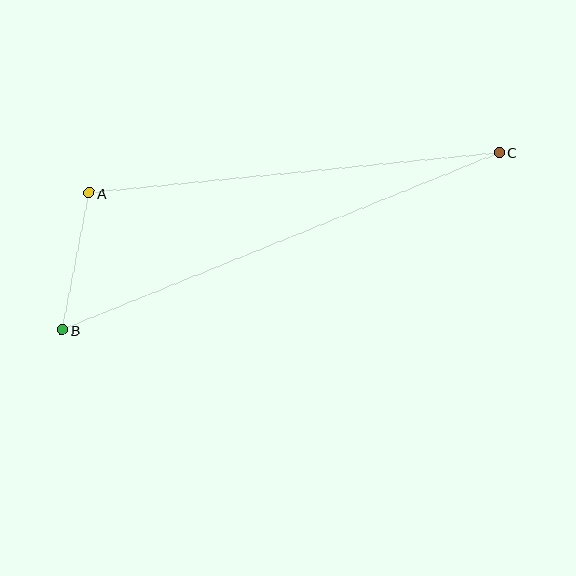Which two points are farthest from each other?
Points B and C are farthest from each other.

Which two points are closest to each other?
Points A and B are closest to each other.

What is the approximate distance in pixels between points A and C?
The distance between A and C is approximately 412 pixels.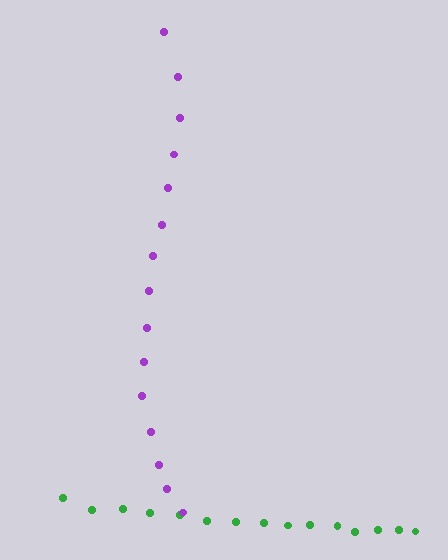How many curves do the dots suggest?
There are 2 distinct paths.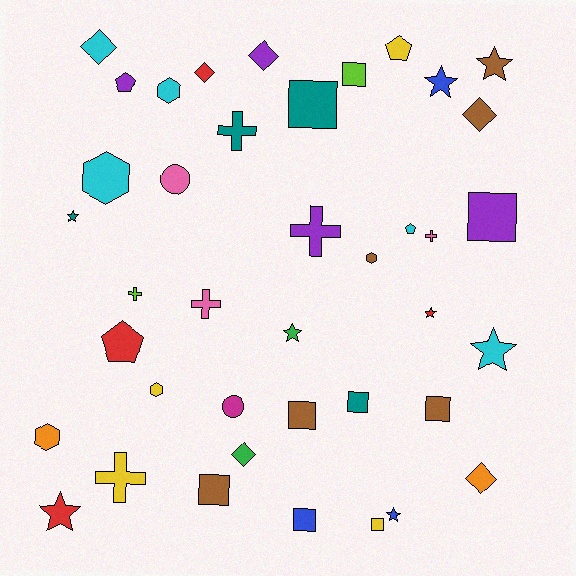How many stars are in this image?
There are 8 stars.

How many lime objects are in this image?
There are 2 lime objects.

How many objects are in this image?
There are 40 objects.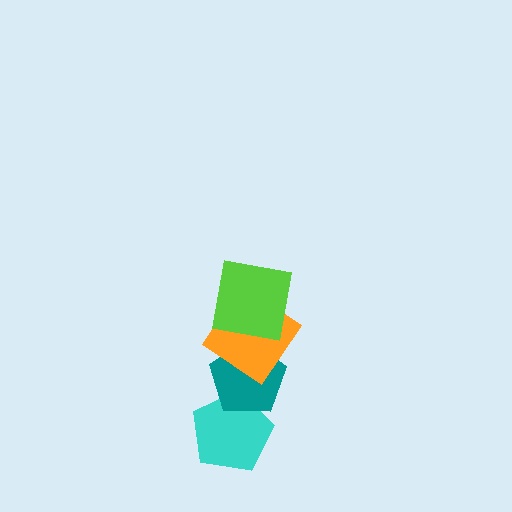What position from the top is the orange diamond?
The orange diamond is 2nd from the top.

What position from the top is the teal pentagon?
The teal pentagon is 3rd from the top.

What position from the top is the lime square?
The lime square is 1st from the top.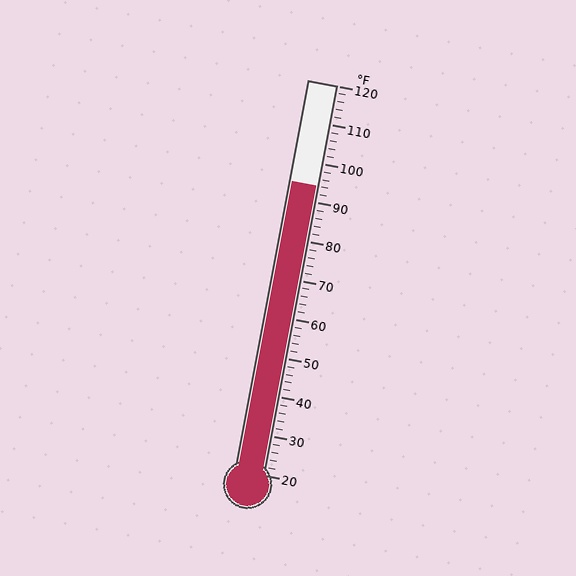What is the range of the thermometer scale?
The thermometer scale ranges from 20°F to 120°F.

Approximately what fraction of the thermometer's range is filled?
The thermometer is filled to approximately 75% of its range.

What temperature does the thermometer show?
The thermometer shows approximately 94°F.